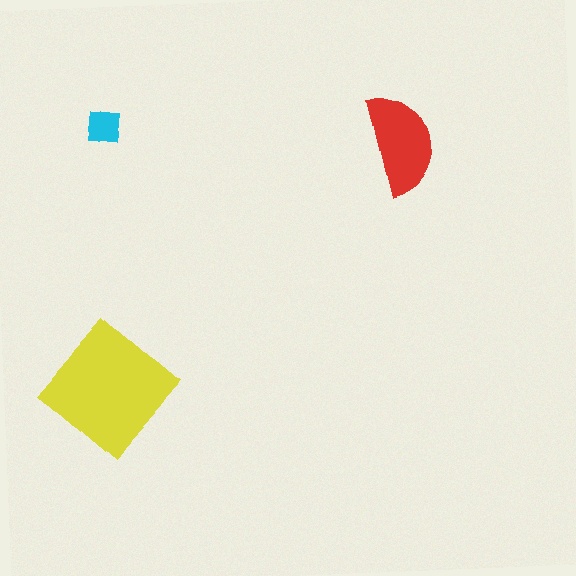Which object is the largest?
The yellow diamond.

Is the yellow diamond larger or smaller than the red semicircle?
Larger.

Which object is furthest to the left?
The yellow diamond is leftmost.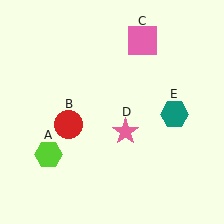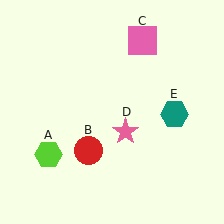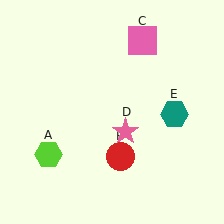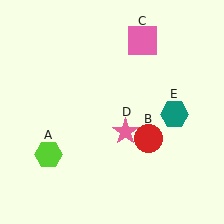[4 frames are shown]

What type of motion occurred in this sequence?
The red circle (object B) rotated counterclockwise around the center of the scene.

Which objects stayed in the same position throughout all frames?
Lime hexagon (object A) and pink square (object C) and pink star (object D) and teal hexagon (object E) remained stationary.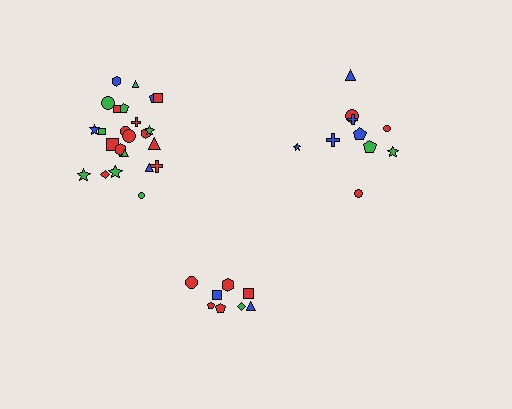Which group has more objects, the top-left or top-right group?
The top-left group.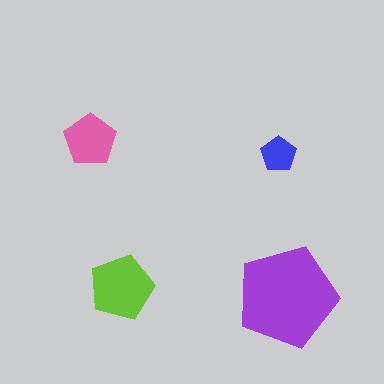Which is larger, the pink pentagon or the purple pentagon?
The purple one.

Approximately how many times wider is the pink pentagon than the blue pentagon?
About 1.5 times wider.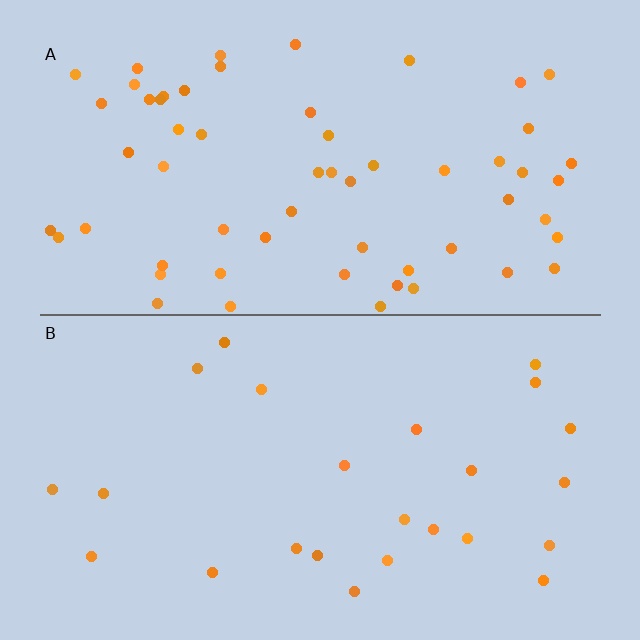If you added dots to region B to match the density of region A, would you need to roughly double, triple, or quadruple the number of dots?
Approximately double.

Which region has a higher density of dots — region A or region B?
A (the top).